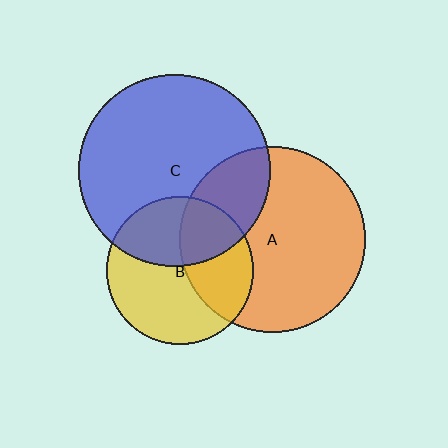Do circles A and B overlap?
Yes.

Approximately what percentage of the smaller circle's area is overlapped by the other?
Approximately 40%.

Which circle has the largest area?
Circle C (blue).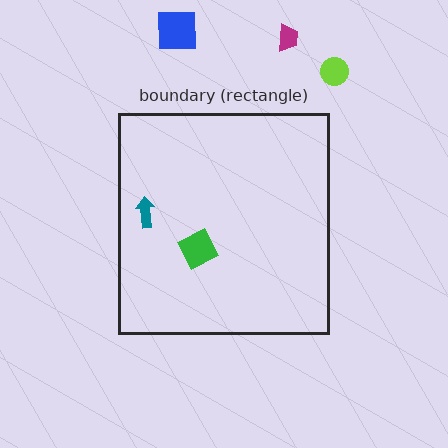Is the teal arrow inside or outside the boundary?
Inside.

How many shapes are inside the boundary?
2 inside, 3 outside.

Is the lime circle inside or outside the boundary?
Outside.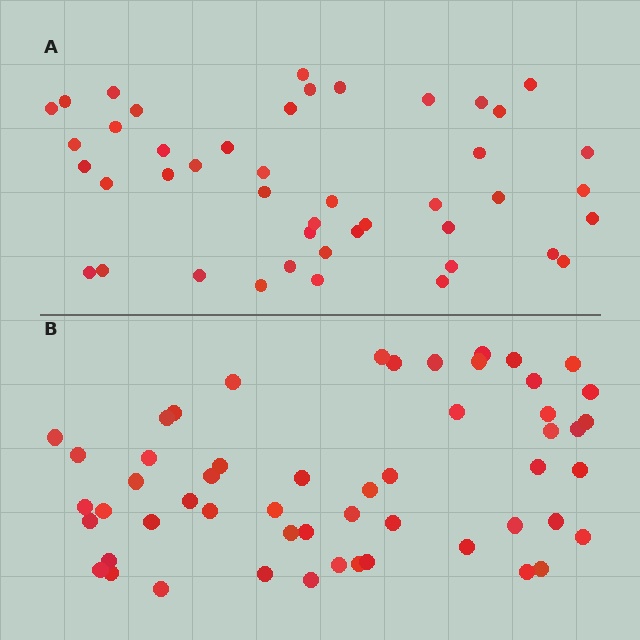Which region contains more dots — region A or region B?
Region B (the bottom region) has more dots.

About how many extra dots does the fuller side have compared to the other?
Region B has roughly 8 or so more dots than region A.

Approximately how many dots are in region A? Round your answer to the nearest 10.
About 40 dots. (The exact count is 45, which rounds to 40.)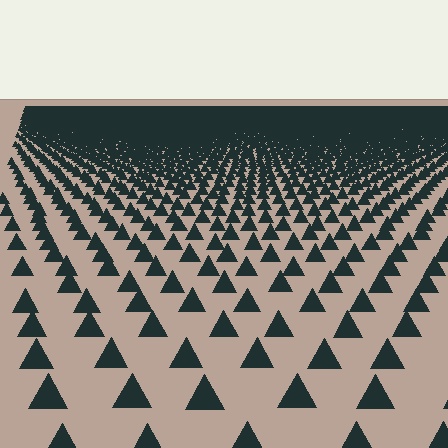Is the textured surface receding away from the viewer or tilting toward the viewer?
The surface is receding away from the viewer. Texture elements get smaller and denser toward the top.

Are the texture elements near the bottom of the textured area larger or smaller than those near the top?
Larger. Near the bottom, elements are closer to the viewer and appear at a bigger on-screen size.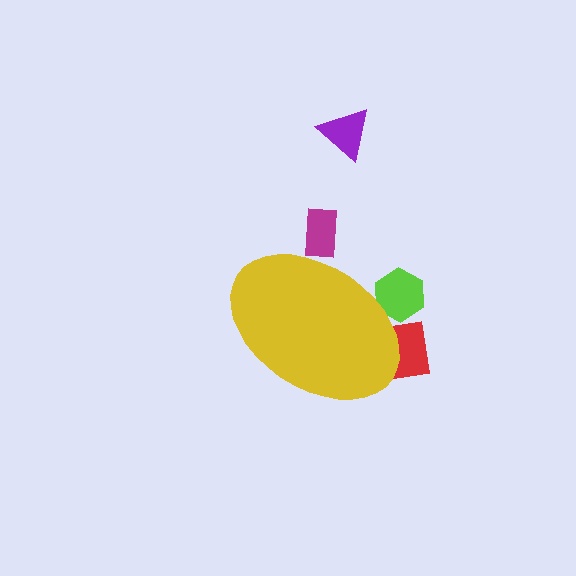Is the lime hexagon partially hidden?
Yes, the lime hexagon is partially hidden behind the yellow ellipse.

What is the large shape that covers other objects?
A yellow ellipse.